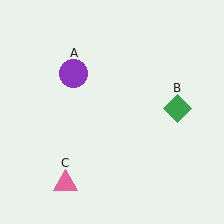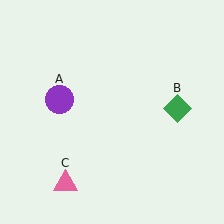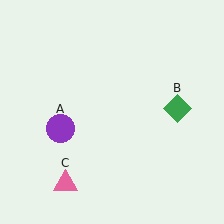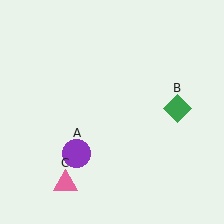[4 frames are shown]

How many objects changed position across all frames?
1 object changed position: purple circle (object A).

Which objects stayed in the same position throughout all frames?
Green diamond (object B) and pink triangle (object C) remained stationary.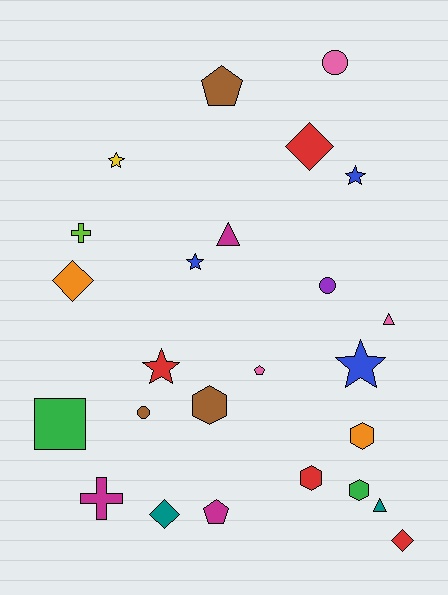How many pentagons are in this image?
There are 3 pentagons.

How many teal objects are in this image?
There are 2 teal objects.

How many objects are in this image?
There are 25 objects.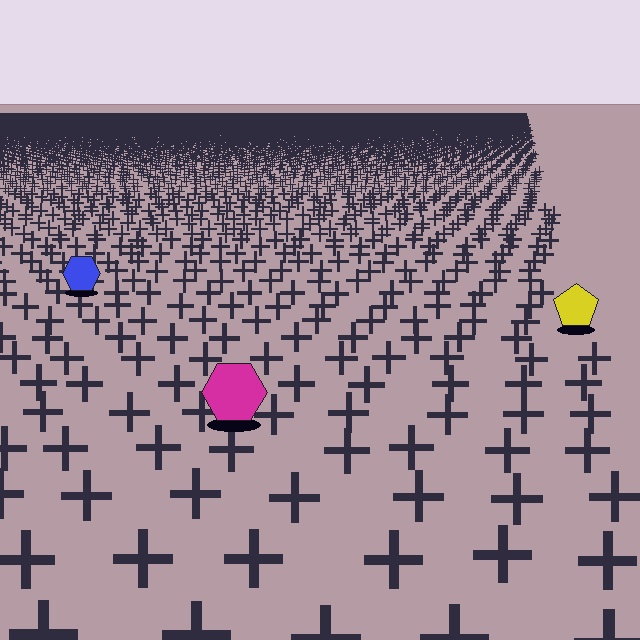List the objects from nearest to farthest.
From nearest to farthest: the magenta hexagon, the yellow pentagon, the blue hexagon.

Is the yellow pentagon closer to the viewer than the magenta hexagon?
No. The magenta hexagon is closer — you can tell from the texture gradient: the ground texture is coarser near it.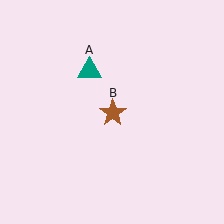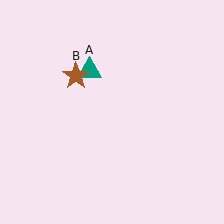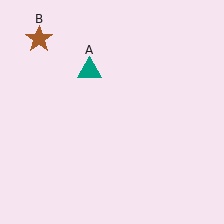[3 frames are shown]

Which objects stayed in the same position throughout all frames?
Teal triangle (object A) remained stationary.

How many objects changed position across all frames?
1 object changed position: brown star (object B).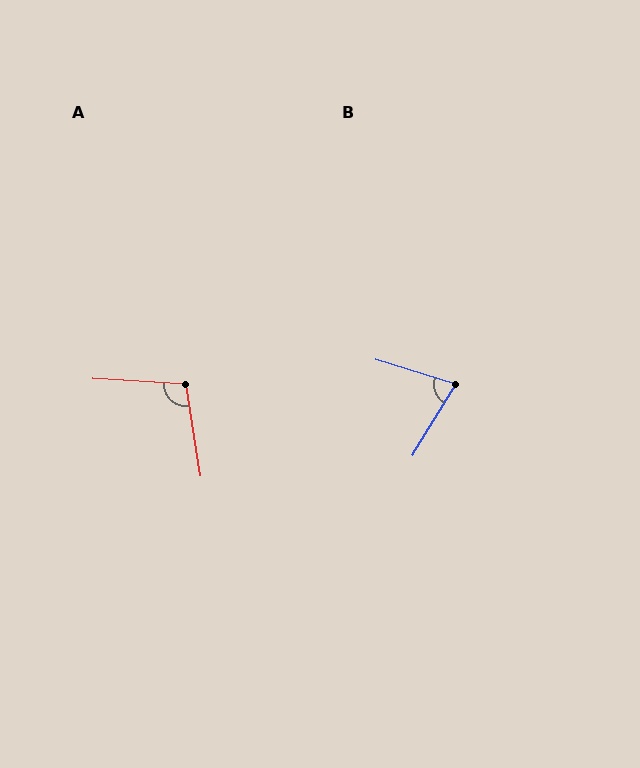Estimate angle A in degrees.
Approximately 102 degrees.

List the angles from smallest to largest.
B (76°), A (102°).